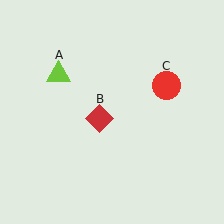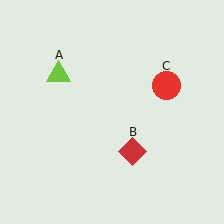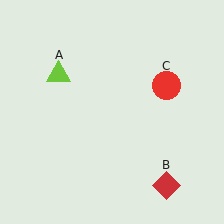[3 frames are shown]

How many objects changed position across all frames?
1 object changed position: red diamond (object B).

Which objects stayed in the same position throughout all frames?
Lime triangle (object A) and red circle (object C) remained stationary.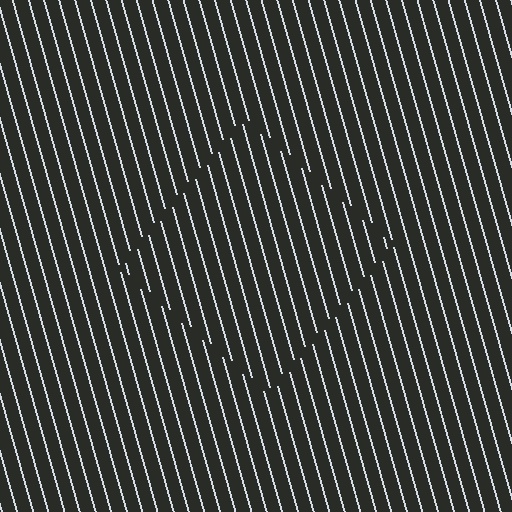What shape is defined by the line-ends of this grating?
An illusory square. The interior of the shape contains the same grating, shifted by half a period — the contour is defined by the phase discontinuity where line-ends from the inner and outer gratings abut.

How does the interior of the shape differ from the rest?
The interior of the shape contains the same grating, shifted by half a period — the contour is defined by the phase discontinuity where line-ends from the inner and outer gratings abut.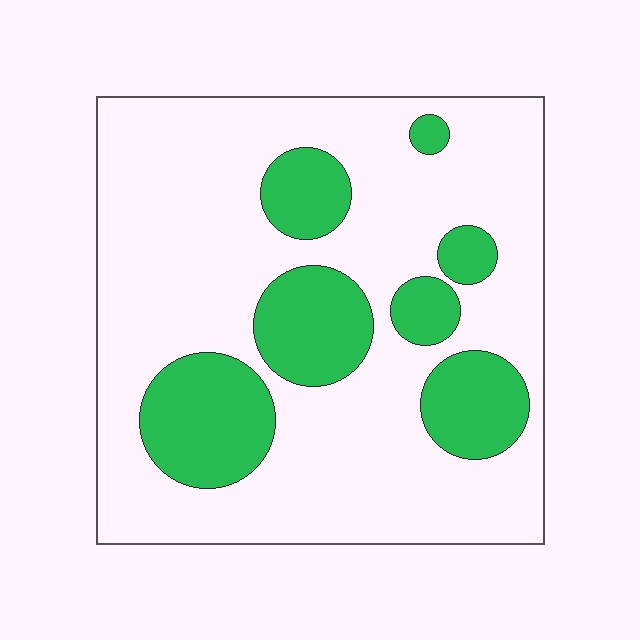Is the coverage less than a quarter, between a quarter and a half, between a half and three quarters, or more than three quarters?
Between a quarter and a half.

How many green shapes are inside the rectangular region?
7.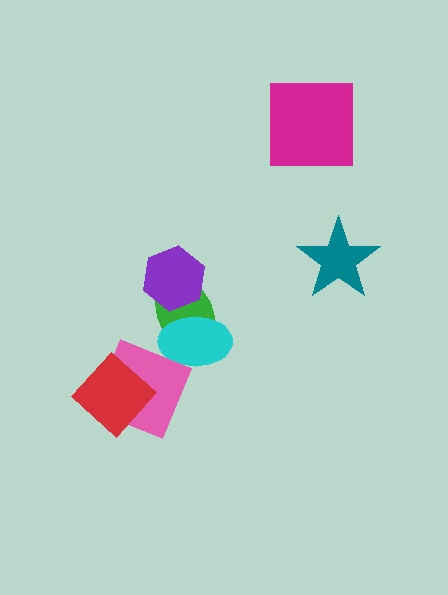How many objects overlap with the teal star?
0 objects overlap with the teal star.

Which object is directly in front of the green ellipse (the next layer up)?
The purple hexagon is directly in front of the green ellipse.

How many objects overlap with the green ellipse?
2 objects overlap with the green ellipse.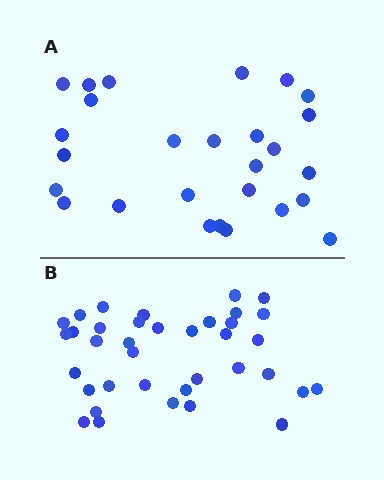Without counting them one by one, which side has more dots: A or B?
Region B (the bottom region) has more dots.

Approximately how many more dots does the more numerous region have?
Region B has roughly 10 or so more dots than region A.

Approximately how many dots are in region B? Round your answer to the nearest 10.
About 40 dots. (The exact count is 37, which rounds to 40.)